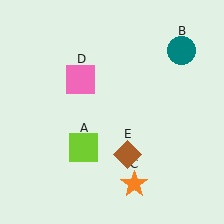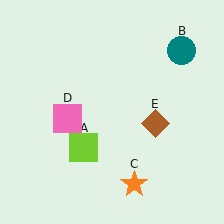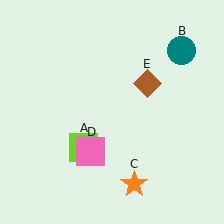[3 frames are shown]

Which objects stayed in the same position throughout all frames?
Lime square (object A) and teal circle (object B) and orange star (object C) remained stationary.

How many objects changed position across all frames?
2 objects changed position: pink square (object D), brown diamond (object E).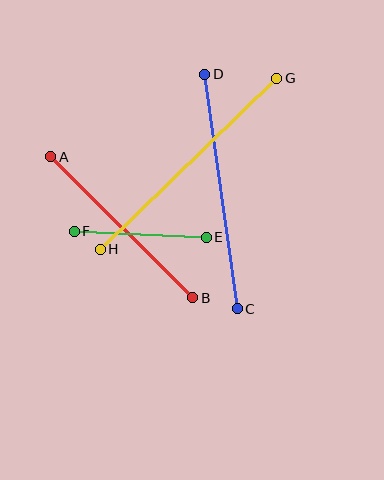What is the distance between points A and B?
The distance is approximately 200 pixels.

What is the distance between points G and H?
The distance is approximately 246 pixels.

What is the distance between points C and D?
The distance is approximately 237 pixels.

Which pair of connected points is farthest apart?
Points G and H are farthest apart.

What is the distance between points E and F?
The distance is approximately 132 pixels.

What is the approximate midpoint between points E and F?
The midpoint is at approximately (140, 234) pixels.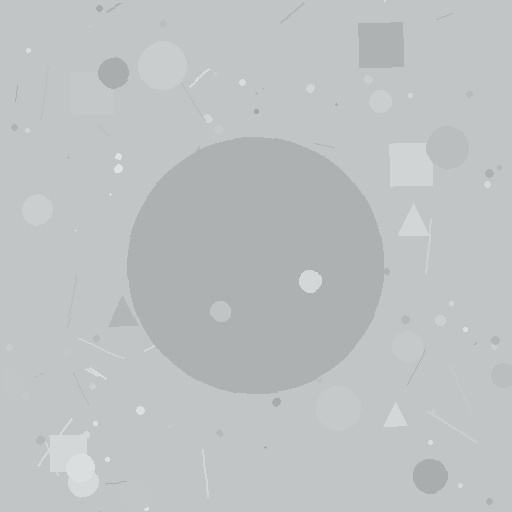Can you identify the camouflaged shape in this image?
The camouflaged shape is a circle.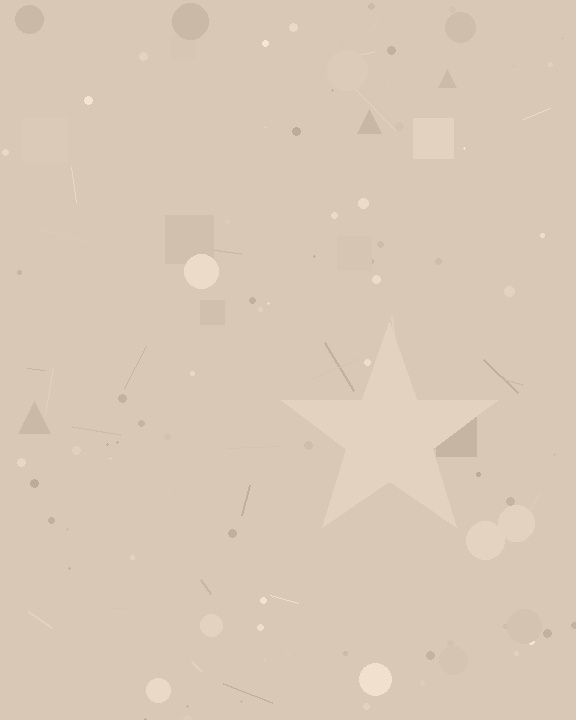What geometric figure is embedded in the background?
A star is embedded in the background.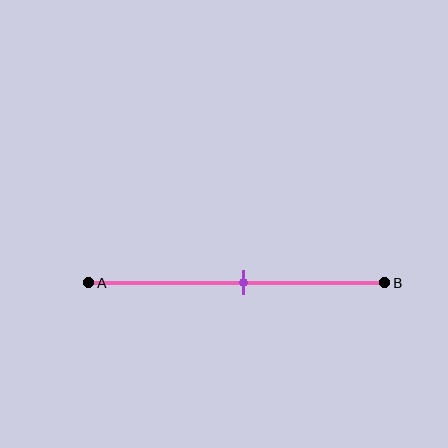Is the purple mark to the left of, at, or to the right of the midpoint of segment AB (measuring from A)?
The purple mark is approximately at the midpoint of segment AB.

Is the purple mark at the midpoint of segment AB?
Yes, the mark is approximately at the midpoint.